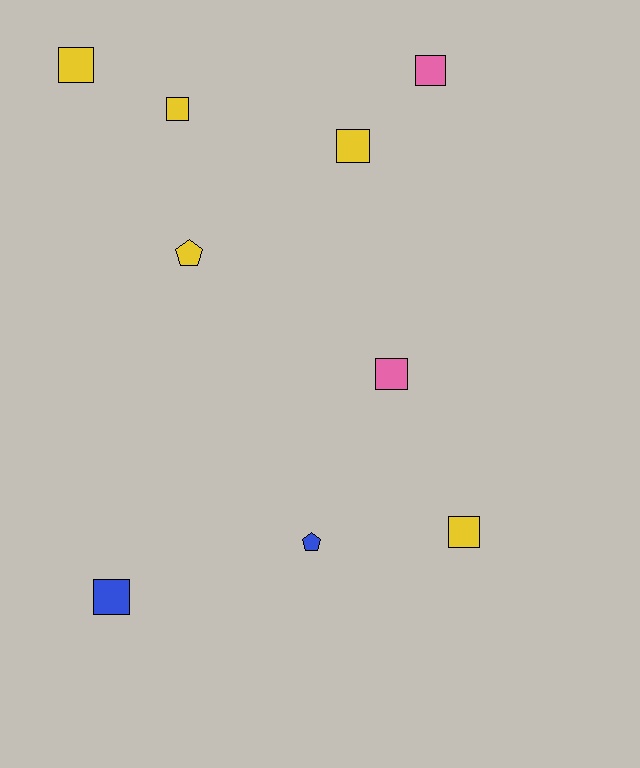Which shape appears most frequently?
Square, with 7 objects.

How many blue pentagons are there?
There is 1 blue pentagon.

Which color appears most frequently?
Yellow, with 5 objects.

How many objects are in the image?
There are 9 objects.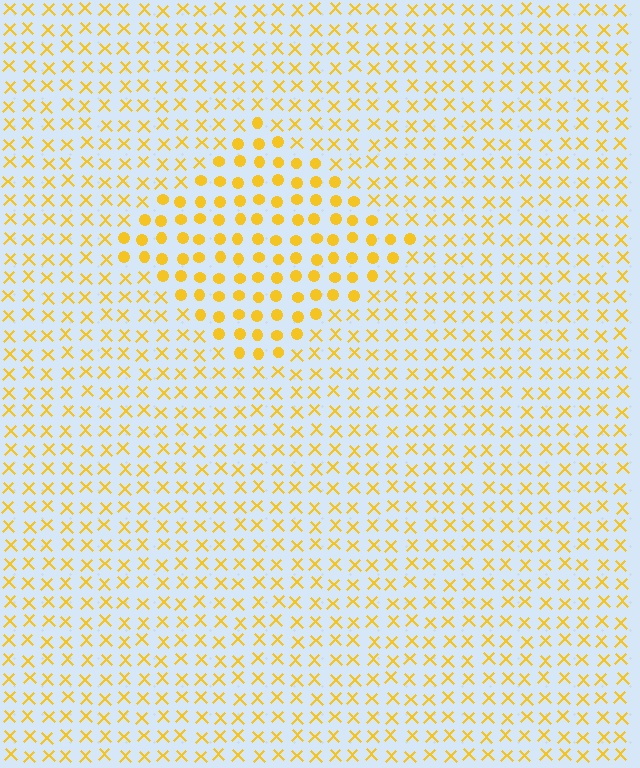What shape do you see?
I see a diamond.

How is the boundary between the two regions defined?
The boundary is defined by a change in element shape: circles inside vs. X marks outside. All elements share the same color and spacing.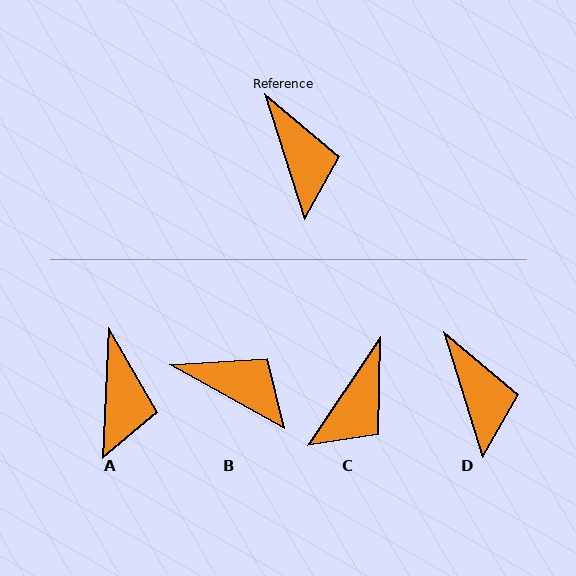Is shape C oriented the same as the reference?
No, it is off by about 51 degrees.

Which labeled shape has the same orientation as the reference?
D.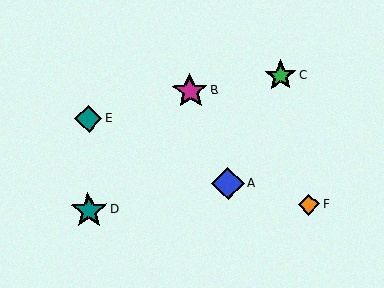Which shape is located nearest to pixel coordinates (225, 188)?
The blue diamond (labeled A) at (228, 184) is nearest to that location.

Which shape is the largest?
The teal star (labeled D) is the largest.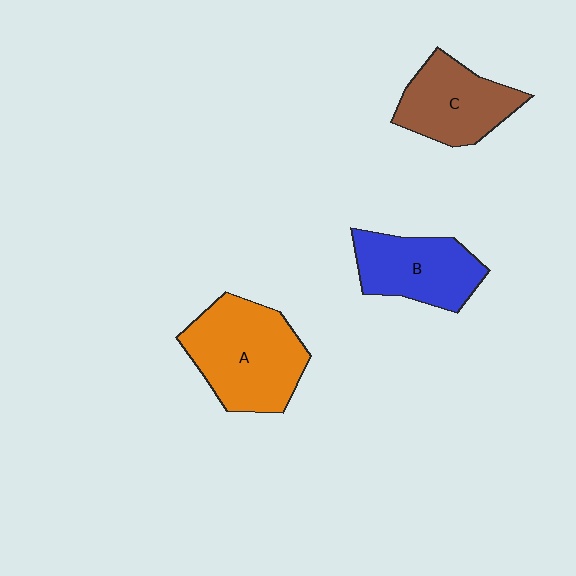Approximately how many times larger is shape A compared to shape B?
Approximately 1.4 times.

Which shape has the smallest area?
Shape C (brown).